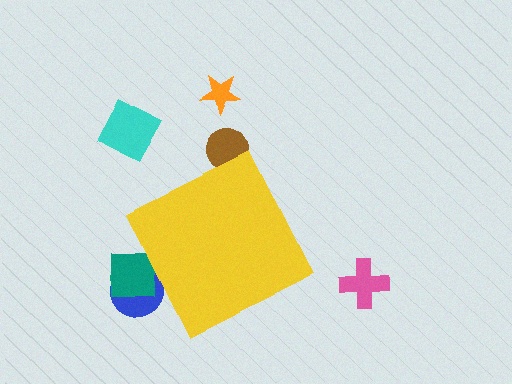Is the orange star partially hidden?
No, the orange star is fully visible.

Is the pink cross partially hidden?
No, the pink cross is fully visible.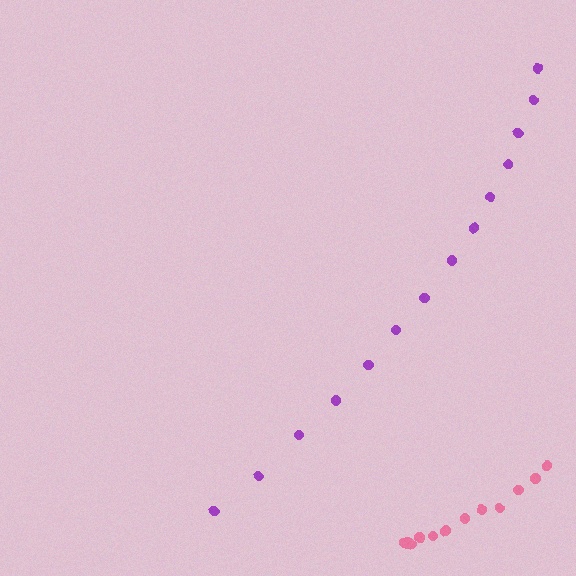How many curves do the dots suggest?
There are 2 distinct paths.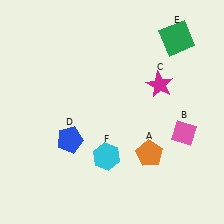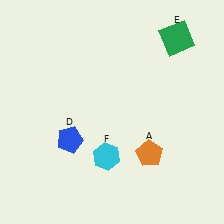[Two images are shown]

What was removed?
The pink diamond (B), the magenta star (C) were removed in Image 2.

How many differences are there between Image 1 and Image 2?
There are 2 differences between the two images.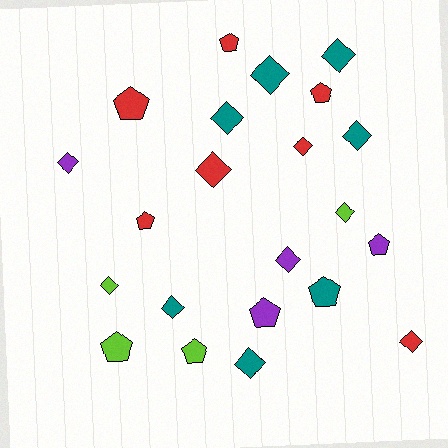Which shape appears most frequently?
Diamond, with 13 objects.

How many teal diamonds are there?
There are 6 teal diamonds.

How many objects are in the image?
There are 22 objects.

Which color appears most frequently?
Teal, with 7 objects.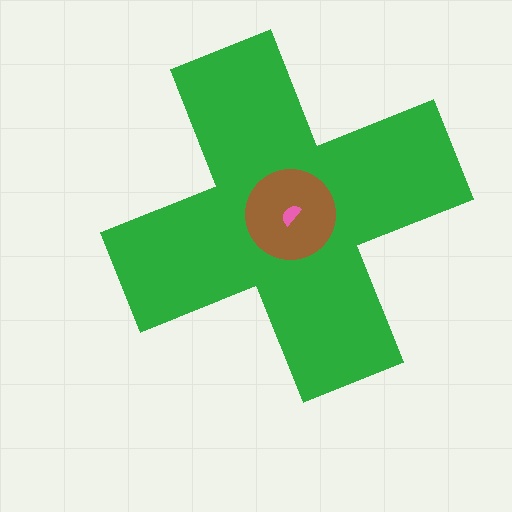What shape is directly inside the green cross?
The brown circle.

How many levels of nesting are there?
3.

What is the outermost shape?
The green cross.